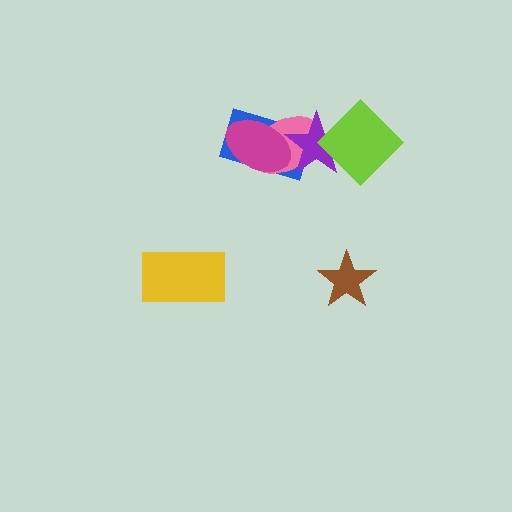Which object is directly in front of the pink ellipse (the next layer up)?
The purple star is directly in front of the pink ellipse.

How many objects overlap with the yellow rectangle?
0 objects overlap with the yellow rectangle.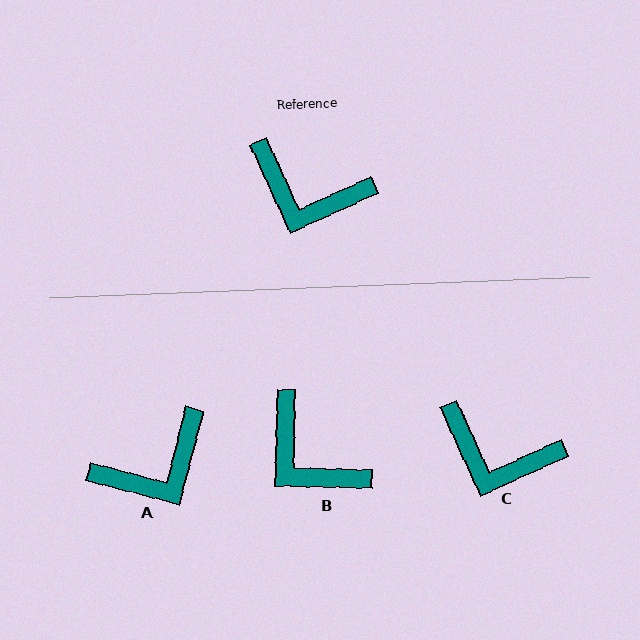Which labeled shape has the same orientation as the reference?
C.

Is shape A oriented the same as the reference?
No, it is off by about 51 degrees.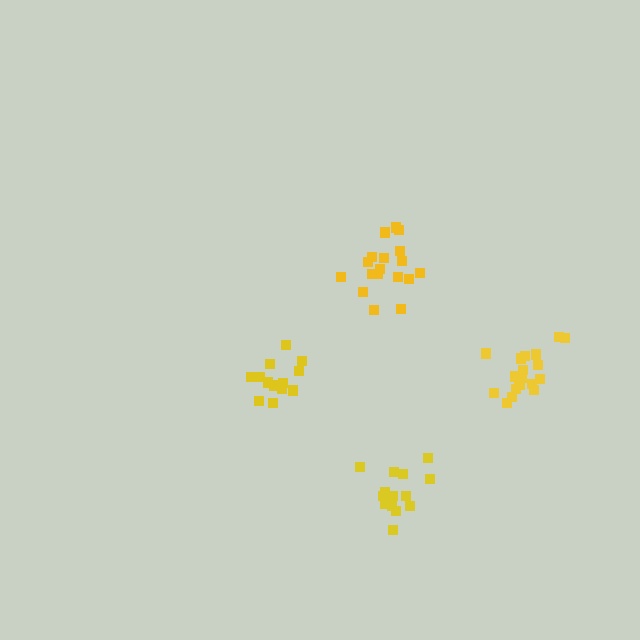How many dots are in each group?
Group 1: 19 dots, Group 2: 15 dots, Group 3: 14 dots, Group 4: 18 dots (66 total).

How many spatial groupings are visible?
There are 4 spatial groupings.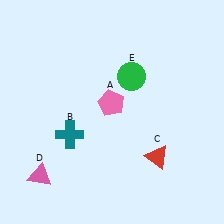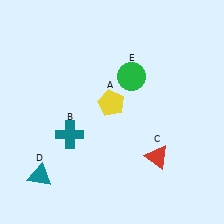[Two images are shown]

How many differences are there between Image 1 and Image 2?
There are 2 differences between the two images.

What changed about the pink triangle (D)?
In Image 1, D is pink. In Image 2, it changed to teal.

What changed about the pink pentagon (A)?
In Image 1, A is pink. In Image 2, it changed to yellow.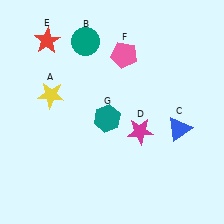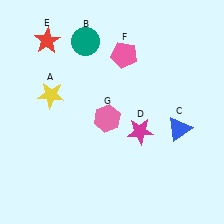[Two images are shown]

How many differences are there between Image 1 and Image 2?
There is 1 difference between the two images.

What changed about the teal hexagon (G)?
In Image 1, G is teal. In Image 2, it changed to pink.